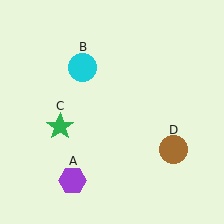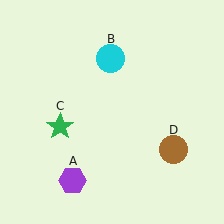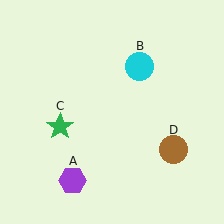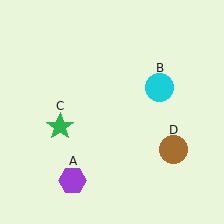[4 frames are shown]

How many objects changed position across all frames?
1 object changed position: cyan circle (object B).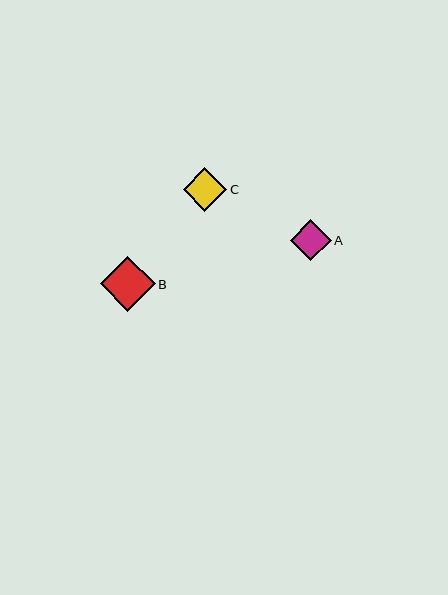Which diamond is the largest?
Diamond B is the largest with a size of approximately 54 pixels.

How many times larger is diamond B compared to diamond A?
Diamond B is approximately 1.3 times the size of diamond A.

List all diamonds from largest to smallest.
From largest to smallest: B, C, A.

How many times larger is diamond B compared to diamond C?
Diamond B is approximately 1.3 times the size of diamond C.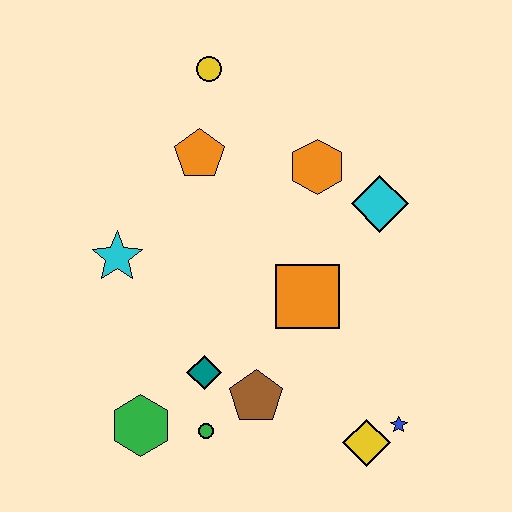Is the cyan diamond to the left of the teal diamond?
No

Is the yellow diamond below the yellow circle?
Yes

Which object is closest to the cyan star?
The orange pentagon is closest to the cyan star.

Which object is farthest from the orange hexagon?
The green hexagon is farthest from the orange hexagon.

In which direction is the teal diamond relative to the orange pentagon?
The teal diamond is below the orange pentagon.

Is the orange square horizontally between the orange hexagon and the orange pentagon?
Yes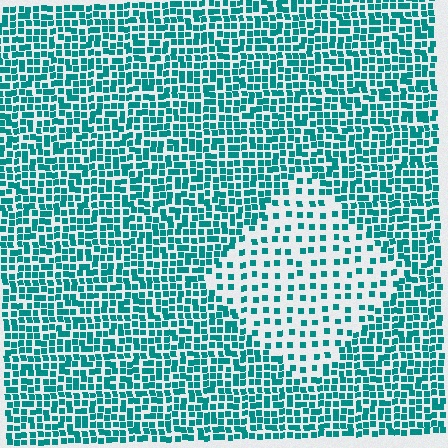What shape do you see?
I see a diamond.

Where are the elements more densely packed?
The elements are more densely packed outside the diamond boundary.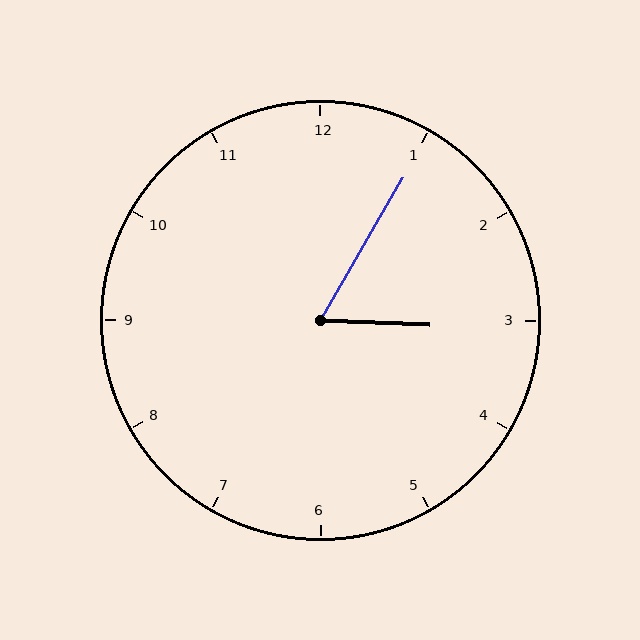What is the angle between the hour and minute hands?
Approximately 62 degrees.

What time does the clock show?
3:05.